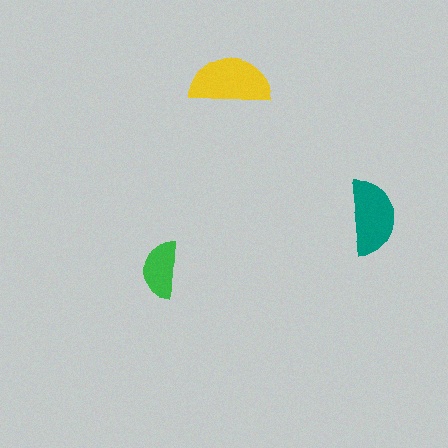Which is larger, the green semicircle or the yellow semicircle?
The yellow one.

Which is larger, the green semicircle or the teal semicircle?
The teal one.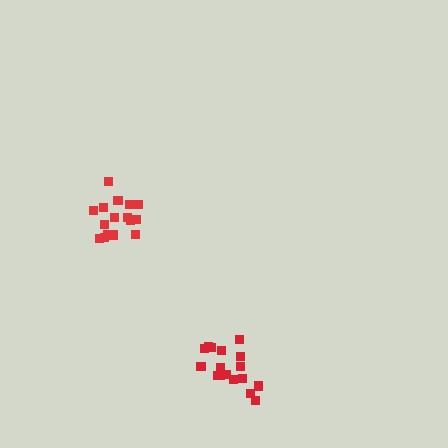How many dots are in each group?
Group 1: 16 dots, Group 2: 17 dots (33 total).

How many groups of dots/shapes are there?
There are 2 groups.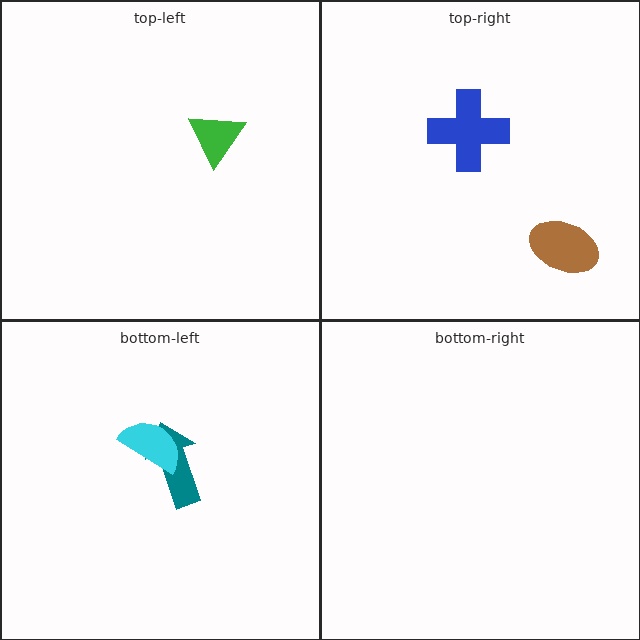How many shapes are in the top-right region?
2.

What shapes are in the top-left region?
The green triangle.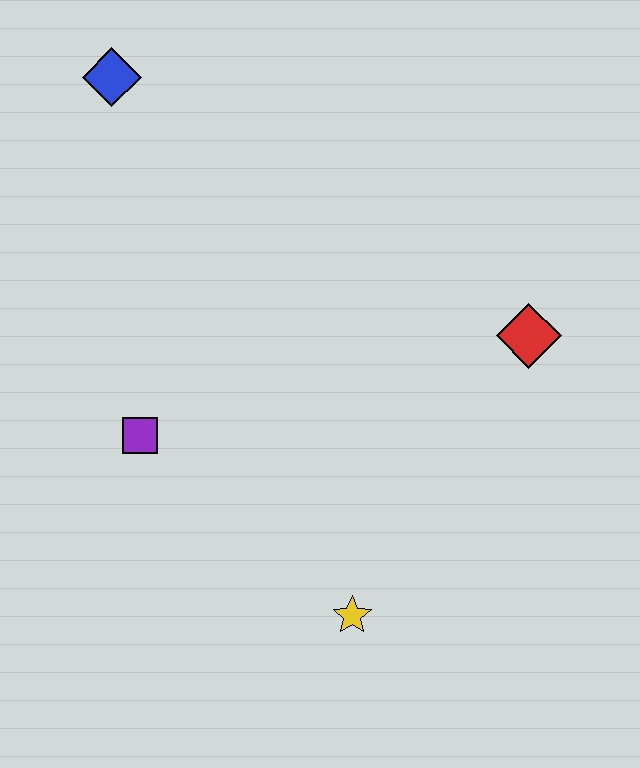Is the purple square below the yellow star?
No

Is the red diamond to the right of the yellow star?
Yes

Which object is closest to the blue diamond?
The purple square is closest to the blue diamond.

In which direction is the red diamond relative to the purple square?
The red diamond is to the right of the purple square.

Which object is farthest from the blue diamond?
The yellow star is farthest from the blue diamond.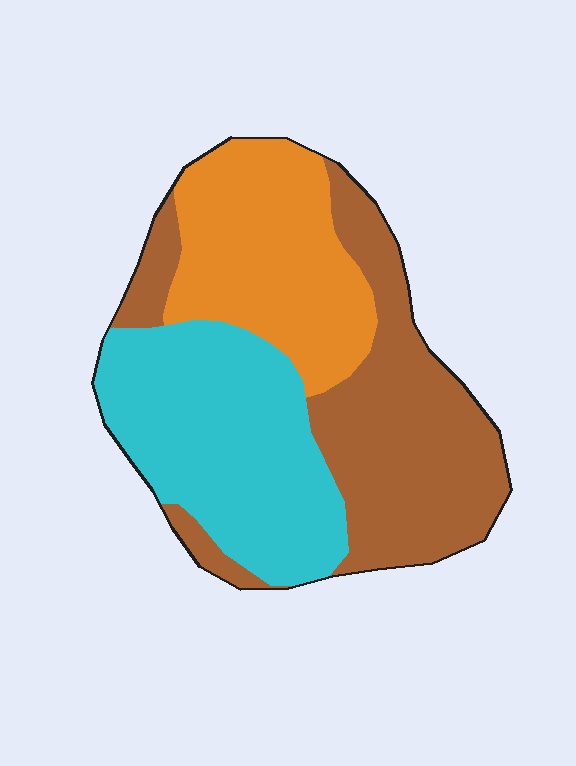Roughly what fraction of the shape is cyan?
Cyan takes up between a third and a half of the shape.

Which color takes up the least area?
Orange, at roughly 30%.